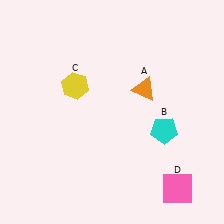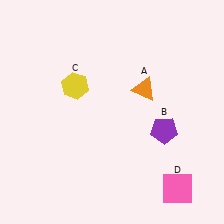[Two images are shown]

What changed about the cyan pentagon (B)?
In Image 1, B is cyan. In Image 2, it changed to purple.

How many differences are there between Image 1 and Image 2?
There is 1 difference between the two images.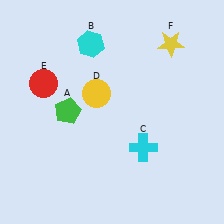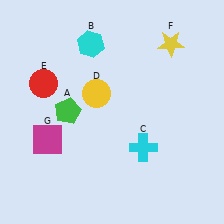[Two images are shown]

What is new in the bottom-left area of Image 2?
A magenta square (G) was added in the bottom-left area of Image 2.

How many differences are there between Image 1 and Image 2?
There is 1 difference between the two images.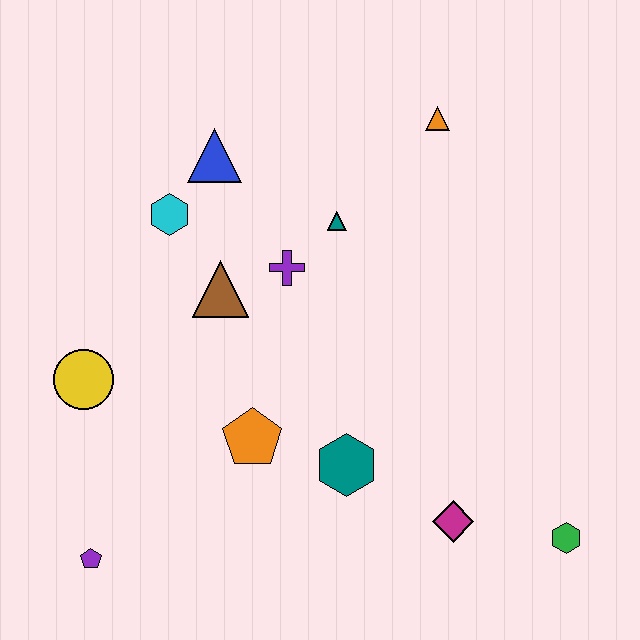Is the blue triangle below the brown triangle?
No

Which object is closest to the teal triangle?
The purple cross is closest to the teal triangle.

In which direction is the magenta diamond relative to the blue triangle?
The magenta diamond is below the blue triangle.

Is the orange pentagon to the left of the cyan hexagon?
No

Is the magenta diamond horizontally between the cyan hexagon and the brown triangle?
No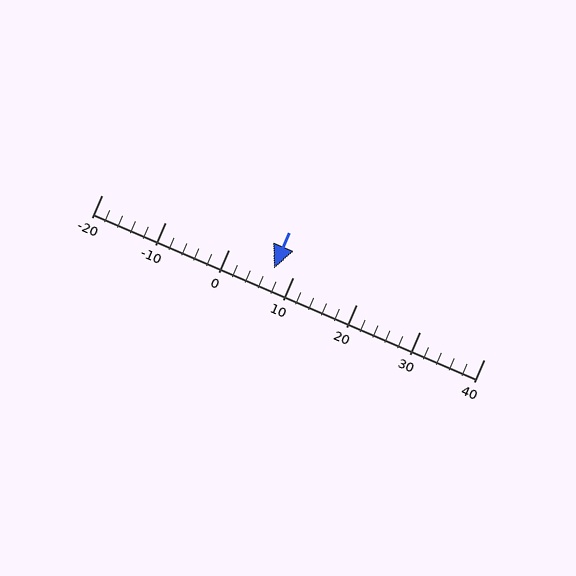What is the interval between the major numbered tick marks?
The major tick marks are spaced 10 units apart.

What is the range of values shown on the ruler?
The ruler shows values from -20 to 40.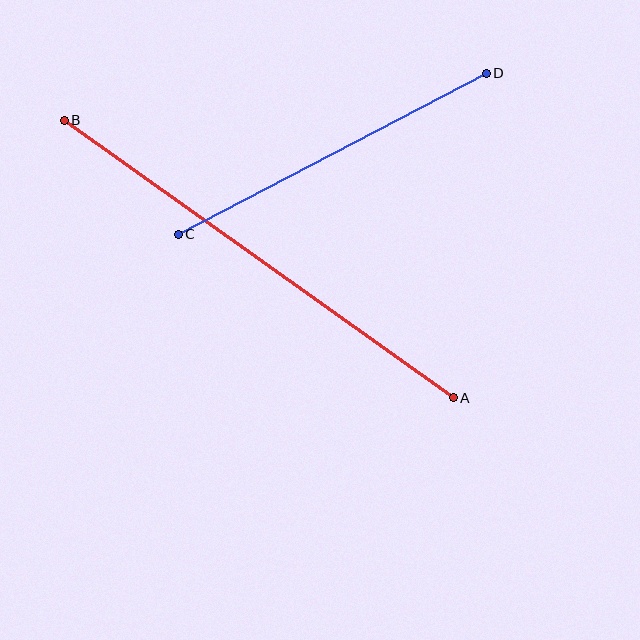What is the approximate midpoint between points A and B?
The midpoint is at approximately (259, 259) pixels.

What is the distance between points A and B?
The distance is approximately 478 pixels.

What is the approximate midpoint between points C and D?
The midpoint is at approximately (332, 154) pixels.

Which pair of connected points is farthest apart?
Points A and B are farthest apart.